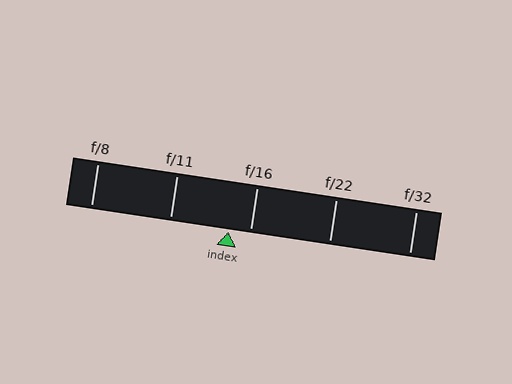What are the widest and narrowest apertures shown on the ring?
The widest aperture shown is f/8 and the narrowest is f/32.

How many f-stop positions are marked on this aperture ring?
There are 5 f-stop positions marked.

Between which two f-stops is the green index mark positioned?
The index mark is between f/11 and f/16.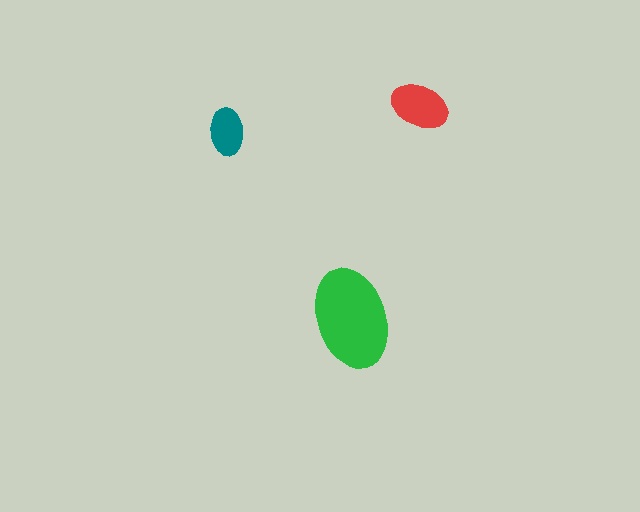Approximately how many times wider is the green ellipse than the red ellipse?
About 1.5 times wider.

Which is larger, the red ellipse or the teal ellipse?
The red one.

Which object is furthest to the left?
The teal ellipse is leftmost.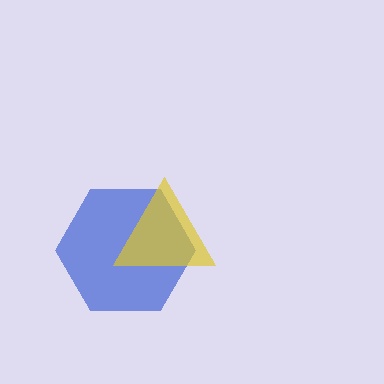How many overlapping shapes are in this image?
There are 2 overlapping shapes in the image.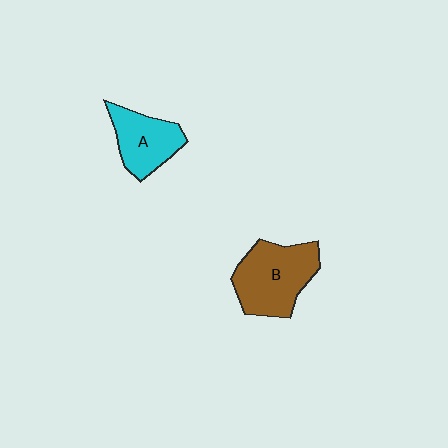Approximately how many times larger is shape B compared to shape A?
Approximately 1.4 times.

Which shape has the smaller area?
Shape A (cyan).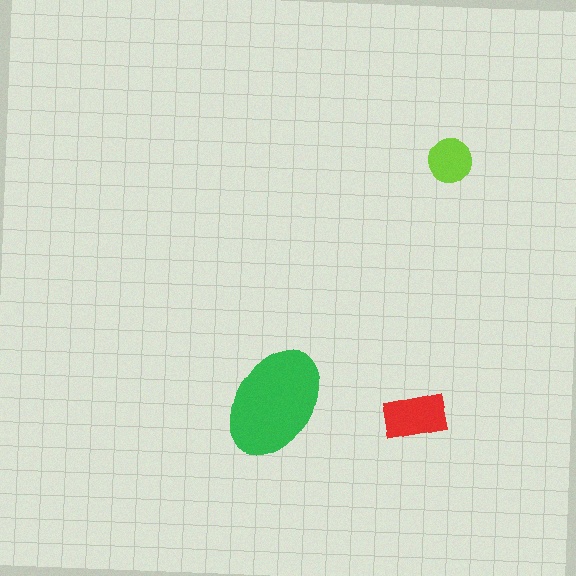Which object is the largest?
The green ellipse.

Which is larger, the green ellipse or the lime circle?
The green ellipse.